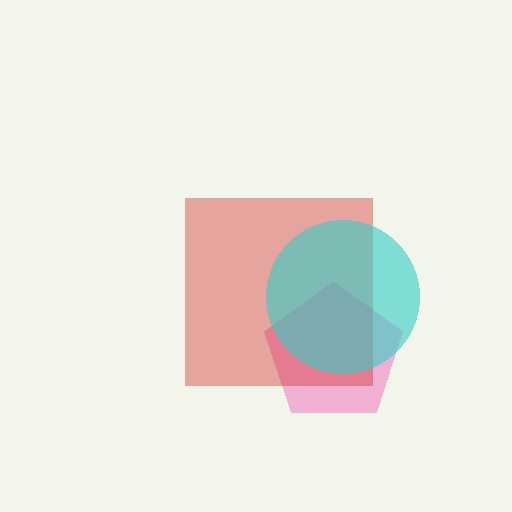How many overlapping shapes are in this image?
There are 3 overlapping shapes in the image.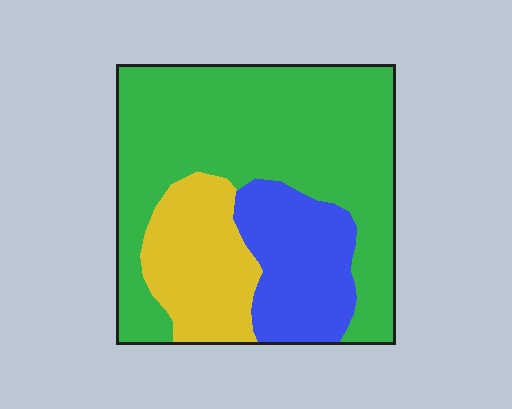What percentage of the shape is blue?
Blue takes up about one fifth (1/5) of the shape.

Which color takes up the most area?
Green, at roughly 60%.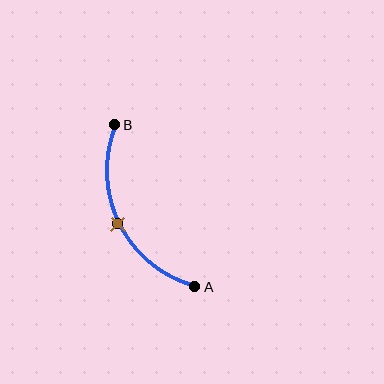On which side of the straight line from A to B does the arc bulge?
The arc bulges to the left of the straight line connecting A and B.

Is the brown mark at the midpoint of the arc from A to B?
Yes. The brown mark lies on the arc at equal arc-length from both A and B — it is the arc midpoint.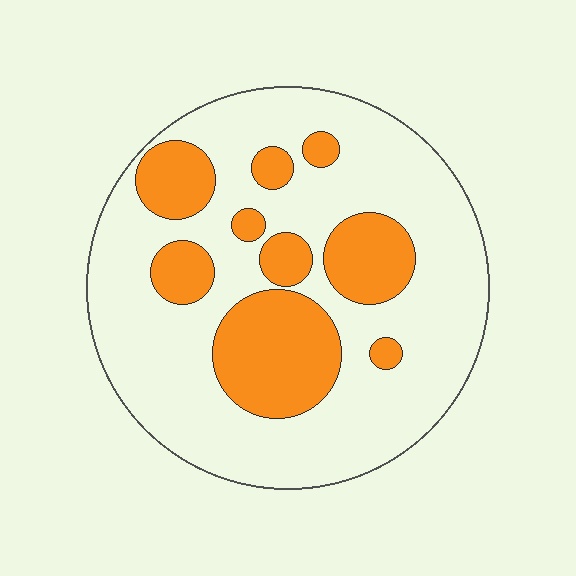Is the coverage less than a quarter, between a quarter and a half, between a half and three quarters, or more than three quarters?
Between a quarter and a half.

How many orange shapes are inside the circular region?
9.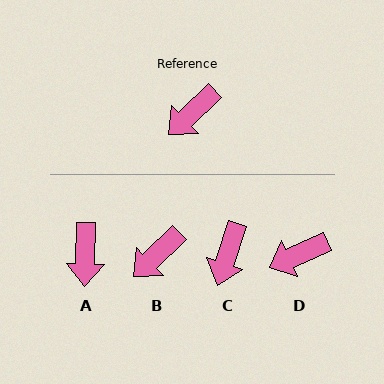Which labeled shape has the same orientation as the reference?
B.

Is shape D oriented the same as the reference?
No, it is off by about 20 degrees.